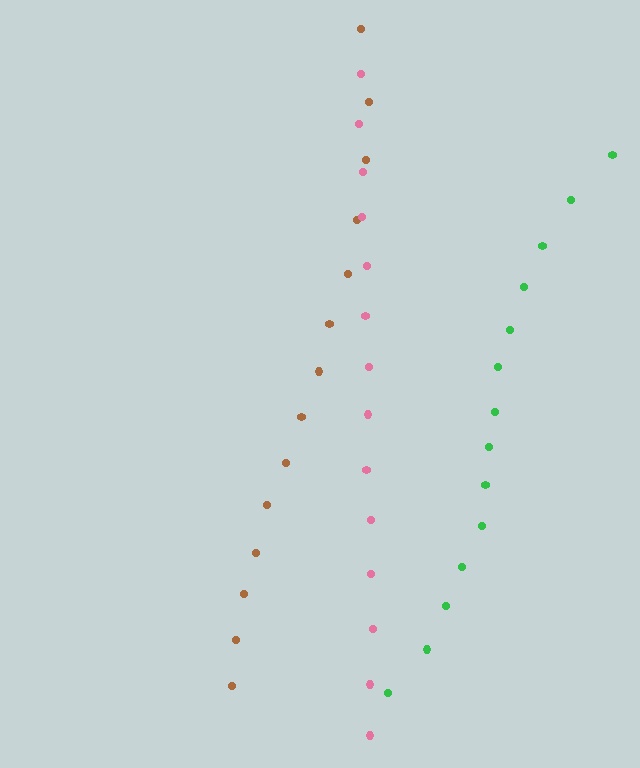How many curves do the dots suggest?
There are 3 distinct paths.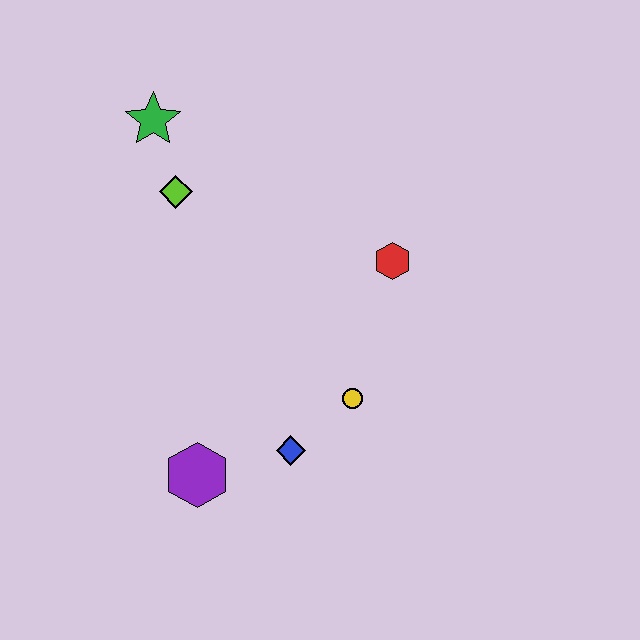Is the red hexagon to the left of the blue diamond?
No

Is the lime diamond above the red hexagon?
Yes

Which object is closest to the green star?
The lime diamond is closest to the green star.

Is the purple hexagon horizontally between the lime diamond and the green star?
No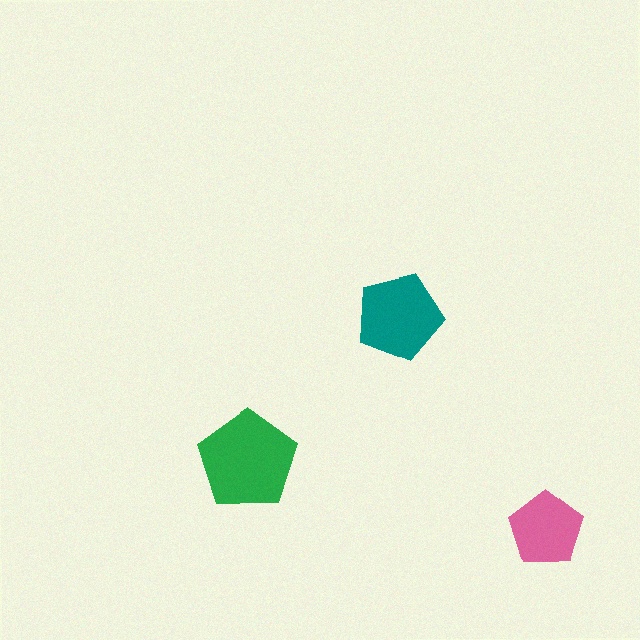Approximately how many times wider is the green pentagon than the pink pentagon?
About 1.5 times wider.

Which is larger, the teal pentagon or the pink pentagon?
The teal one.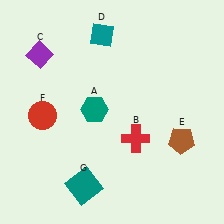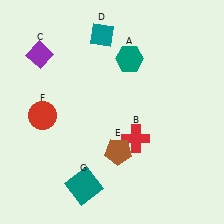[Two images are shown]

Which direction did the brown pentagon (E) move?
The brown pentagon (E) moved left.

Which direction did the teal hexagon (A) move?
The teal hexagon (A) moved up.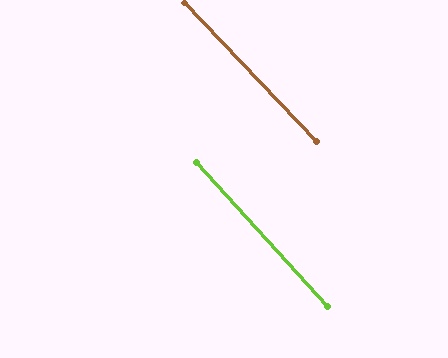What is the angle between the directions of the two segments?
Approximately 1 degree.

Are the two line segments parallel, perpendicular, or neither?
Parallel — their directions differ by only 1.3°.